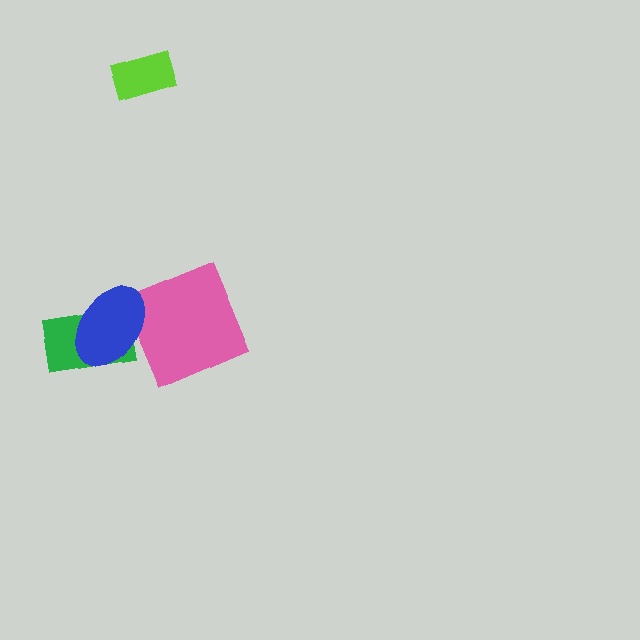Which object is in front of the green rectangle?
The blue ellipse is in front of the green rectangle.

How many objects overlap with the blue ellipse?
2 objects overlap with the blue ellipse.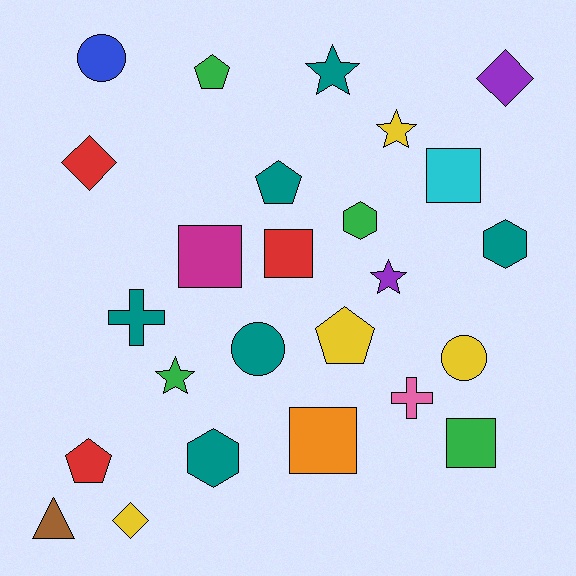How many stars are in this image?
There are 4 stars.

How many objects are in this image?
There are 25 objects.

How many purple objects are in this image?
There are 2 purple objects.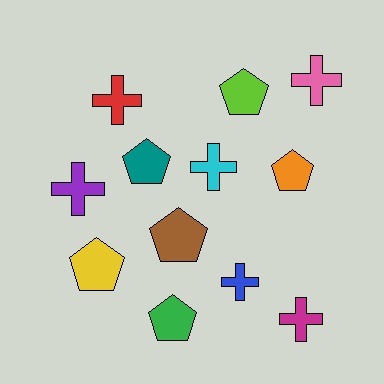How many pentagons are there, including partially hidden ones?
There are 6 pentagons.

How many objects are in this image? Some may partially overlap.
There are 12 objects.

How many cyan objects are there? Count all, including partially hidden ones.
There is 1 cyan object.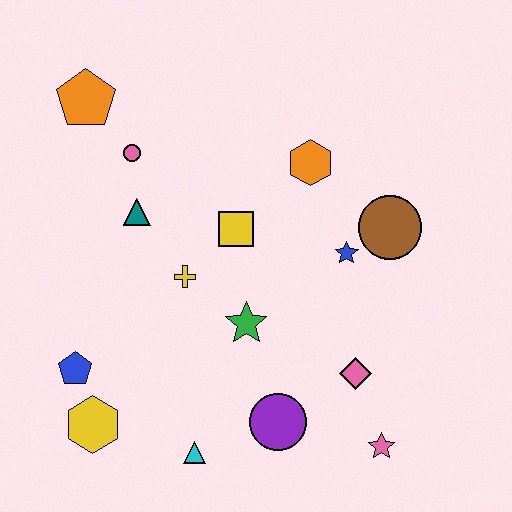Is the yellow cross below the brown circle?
Yes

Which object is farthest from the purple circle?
The orange pentagon is farthest from the purple circle.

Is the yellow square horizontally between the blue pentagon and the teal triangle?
No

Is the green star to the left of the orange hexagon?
Yes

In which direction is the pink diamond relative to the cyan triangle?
The pink diamond is to the right of the cyan triangle.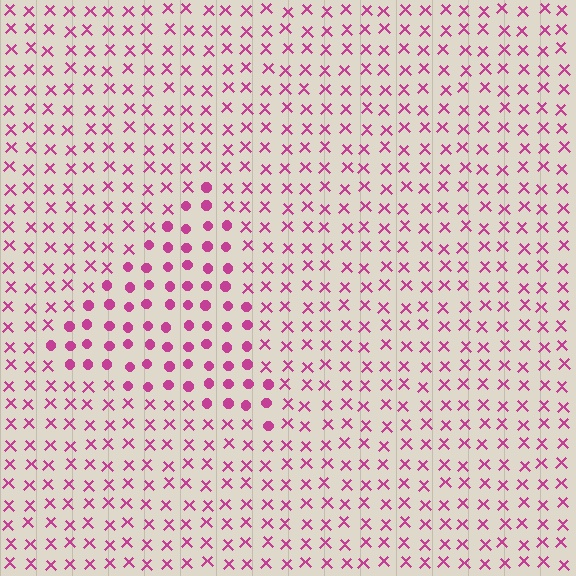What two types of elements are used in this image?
The image uses circles inside the triangle region and X marks outside it.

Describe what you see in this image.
The image is filled with small magenta elements arranged in a uniform grid. A triangle-shaped region contains circles, while the surrounding area contains X marks. The boundary is defined purely by the change in element shape.